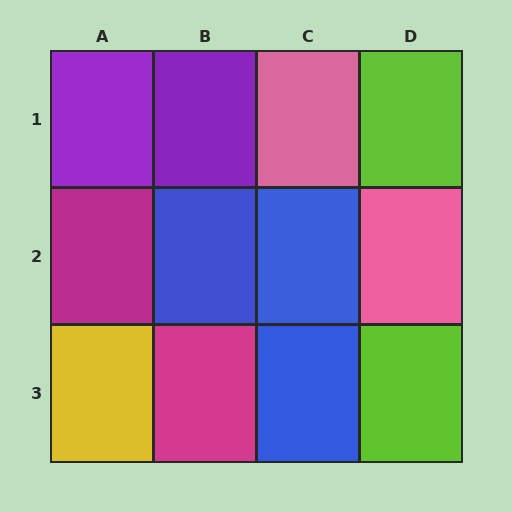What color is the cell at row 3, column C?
Blue.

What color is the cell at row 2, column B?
Blue.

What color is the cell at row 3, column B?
Magenta.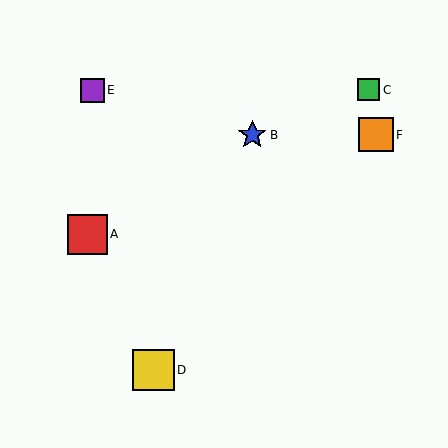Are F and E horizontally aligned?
No, F is at y≈135 and E is at y≈90.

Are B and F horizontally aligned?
Yes, both are at y≈135.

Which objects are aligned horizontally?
Objects B, F are aligned horizontally.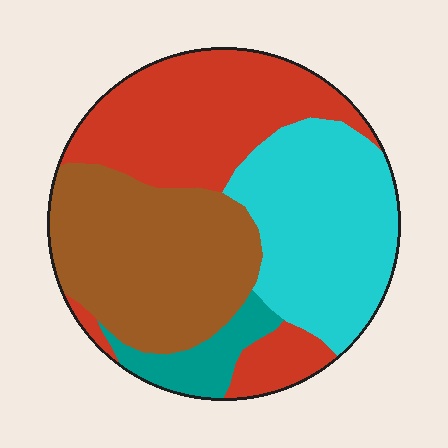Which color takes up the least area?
Teal, at roughly 5%.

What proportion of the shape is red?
Red covers about 35% of the shape.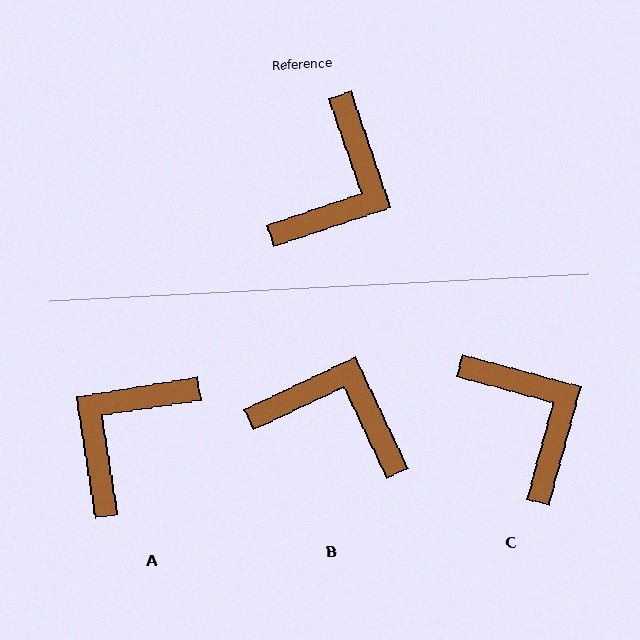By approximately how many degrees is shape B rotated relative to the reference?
Approximately 97 degrees counter-clockwise.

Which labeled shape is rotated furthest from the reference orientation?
A, about 170 degrees away.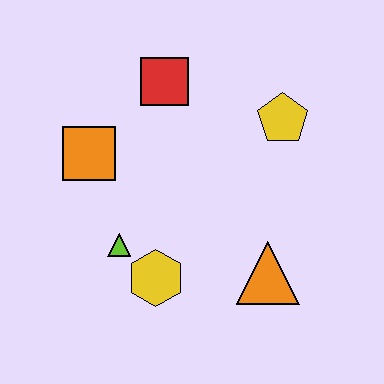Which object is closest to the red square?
The orange square is closest to the red square.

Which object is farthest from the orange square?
The orange triangle is farthest from the orange square.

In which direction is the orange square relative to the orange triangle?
The orange square is to the left of the orange triangle.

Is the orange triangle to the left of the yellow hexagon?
No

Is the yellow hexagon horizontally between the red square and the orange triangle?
No